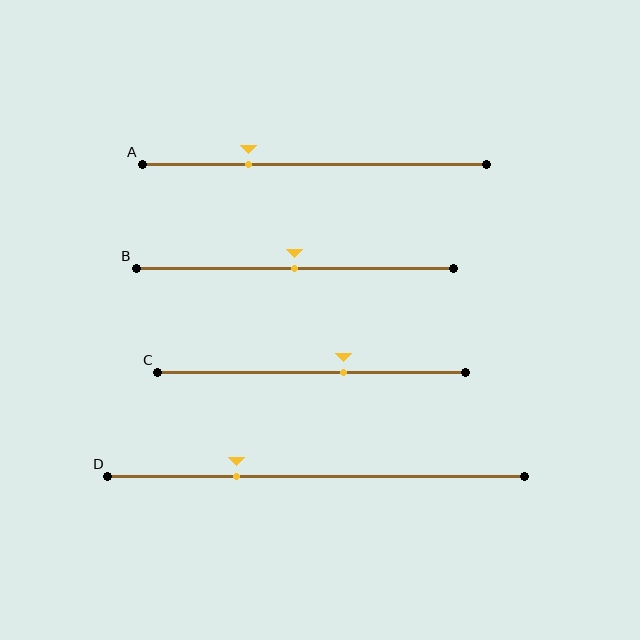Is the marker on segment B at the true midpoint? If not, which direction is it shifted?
Yes, the marker on segment B is at the true midpoint.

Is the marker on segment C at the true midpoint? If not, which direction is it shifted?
No, the marker on segment C is shifted to the right by about 10% of the segment length.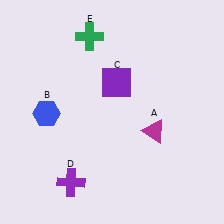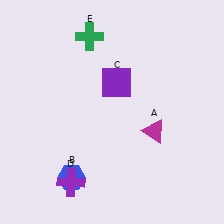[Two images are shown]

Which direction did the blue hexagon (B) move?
The blue hexagon (B) moved down.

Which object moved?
The blue hexagon (B) moved down.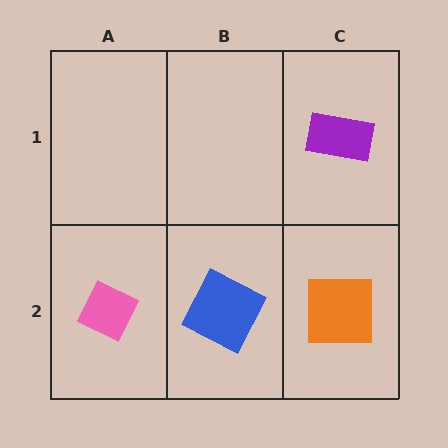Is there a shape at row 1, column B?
No, that cell is empty.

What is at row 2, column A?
A pink diamond.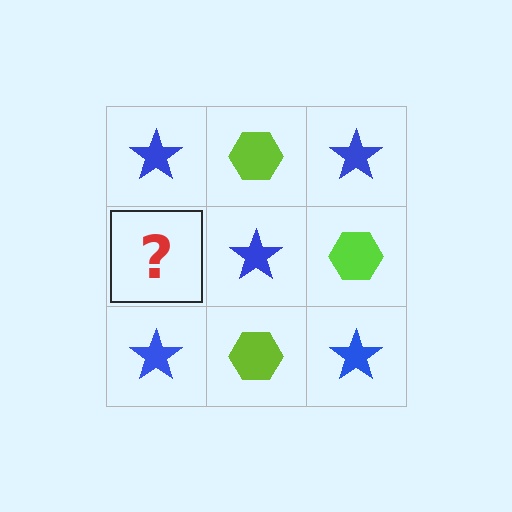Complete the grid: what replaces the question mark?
The question mark should be replaced with a lime hexagon.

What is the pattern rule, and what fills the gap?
The rule is that it alternates blue star and lime hexagon in a checkerboard pattern. The gap should be filled with a lime hexagon.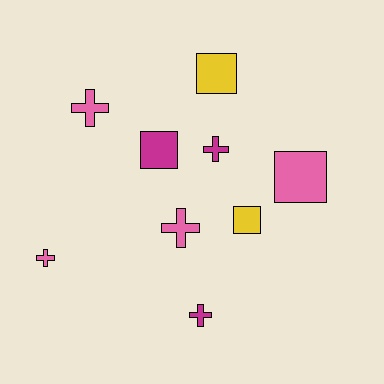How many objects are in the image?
There are 9 objects.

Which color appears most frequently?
Pink, with 4 objects.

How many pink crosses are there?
There are 3 pink crosses.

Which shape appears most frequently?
Cross, with 5 objects.